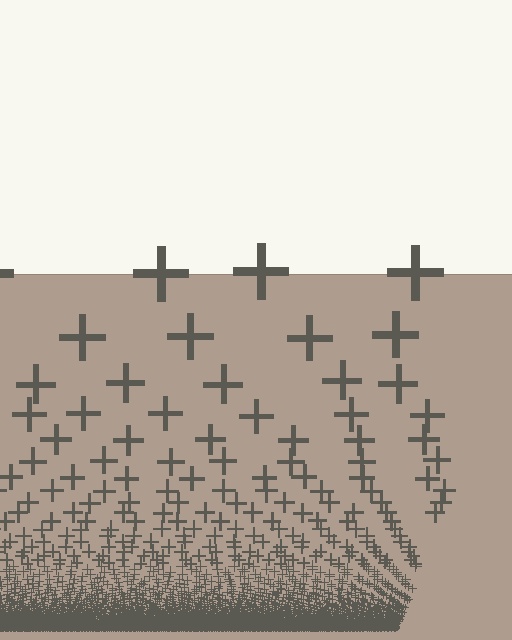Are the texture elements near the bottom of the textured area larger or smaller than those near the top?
Smaller. The gradient is inverted — elements near the bottom are smaller and denser.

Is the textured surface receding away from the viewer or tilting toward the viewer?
The surface appears to tilt toward the viewer. Texture elements get larger and sparser toward the top.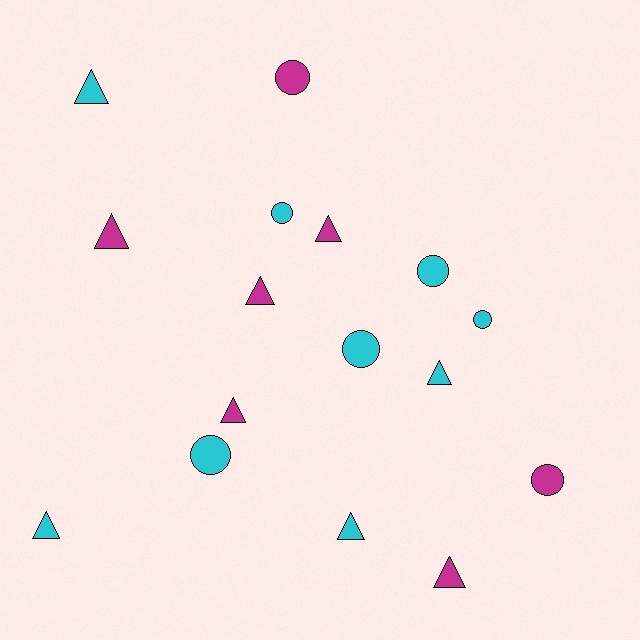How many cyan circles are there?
There are 5 cyan circles.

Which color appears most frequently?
Cyan, with 9 objects.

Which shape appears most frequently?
Triangle, with 9 objects.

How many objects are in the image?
There are 16 objects.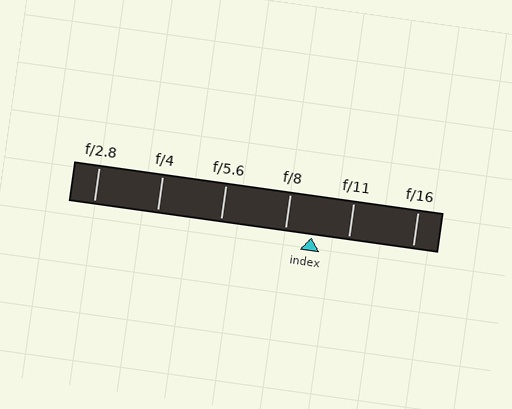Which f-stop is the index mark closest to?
The index mark is closest to f/8.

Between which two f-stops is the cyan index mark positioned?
The index mark is between f/8 and f/11.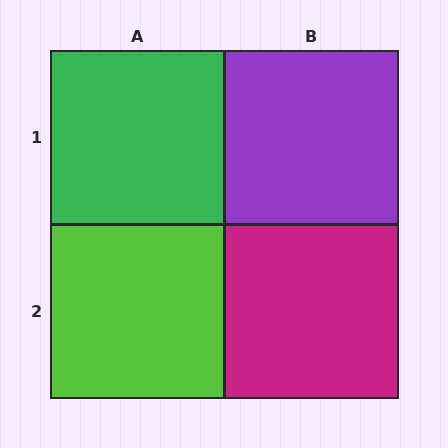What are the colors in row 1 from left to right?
Green, purple.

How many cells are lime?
1 cell is lime.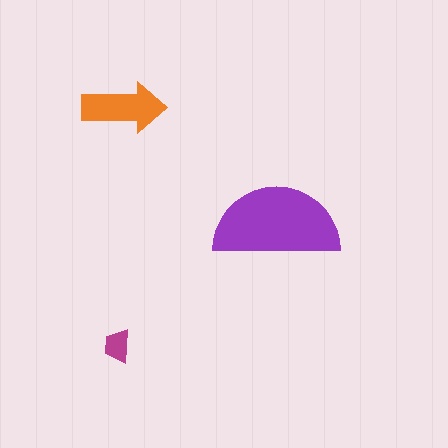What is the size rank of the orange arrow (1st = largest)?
2nd.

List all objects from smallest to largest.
The magenta trapezoid, the orange arrow, the purple semicircle.